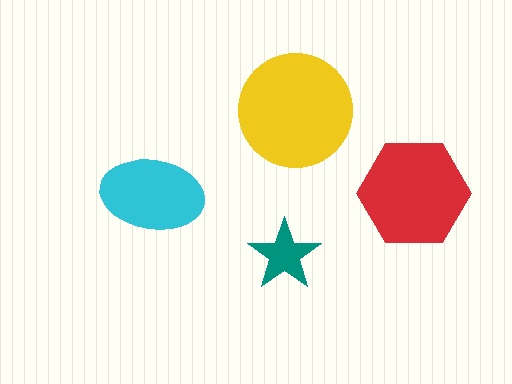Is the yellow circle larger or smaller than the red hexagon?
Larger.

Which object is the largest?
The yellow circle.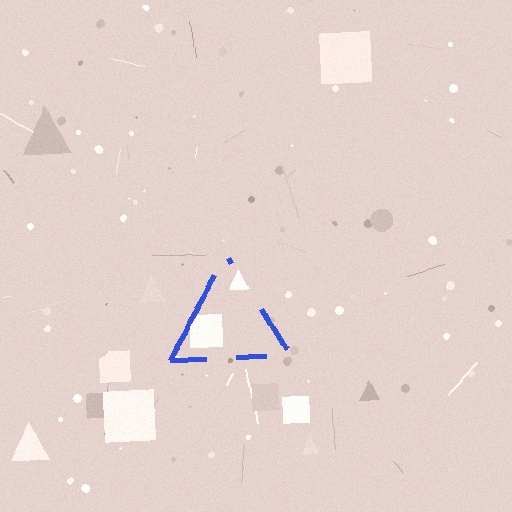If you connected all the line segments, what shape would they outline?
They would outline a triangle.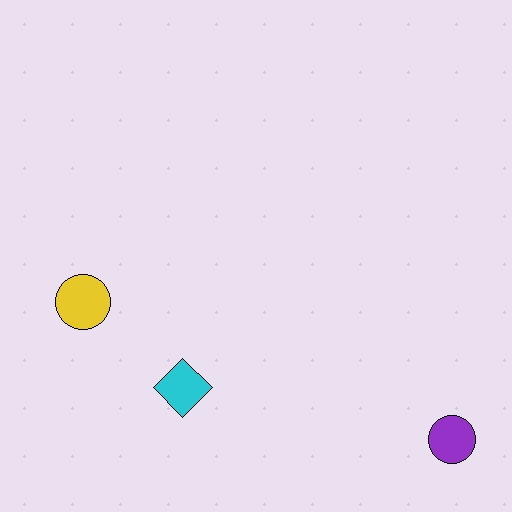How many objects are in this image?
There are 3 objects.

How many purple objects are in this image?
There is 1 purple object.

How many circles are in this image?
There are 2 circles.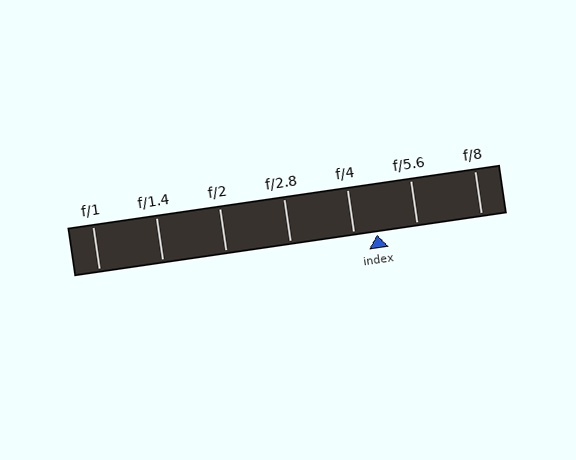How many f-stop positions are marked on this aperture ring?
There are 7 f-stop positions marked.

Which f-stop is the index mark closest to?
The index mark is closest to f/4.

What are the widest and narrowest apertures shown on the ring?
The widest aperture shown is f/1 and the narrowest is f/8.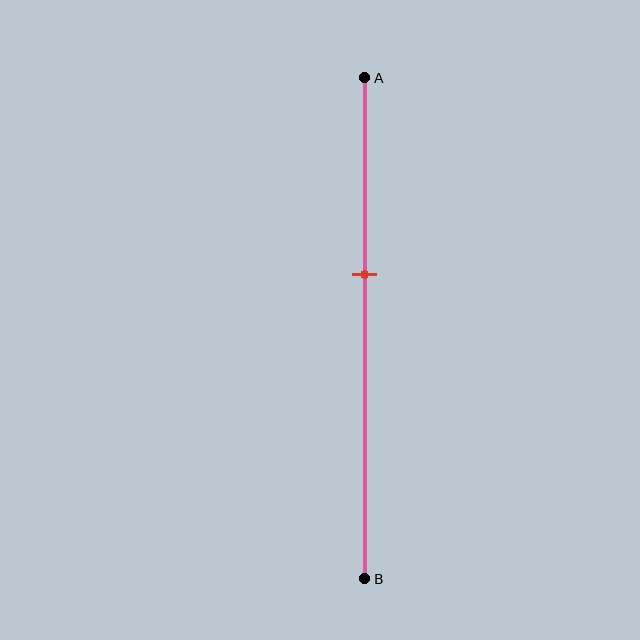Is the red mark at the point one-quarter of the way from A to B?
No, the mark is at about 40% from A, not at the 25% one-quarter point.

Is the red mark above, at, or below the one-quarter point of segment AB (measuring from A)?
The red mark is below the one-quarter point of segment AB.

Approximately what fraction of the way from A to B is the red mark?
The red mark is approximately 40% of the way from A to B.